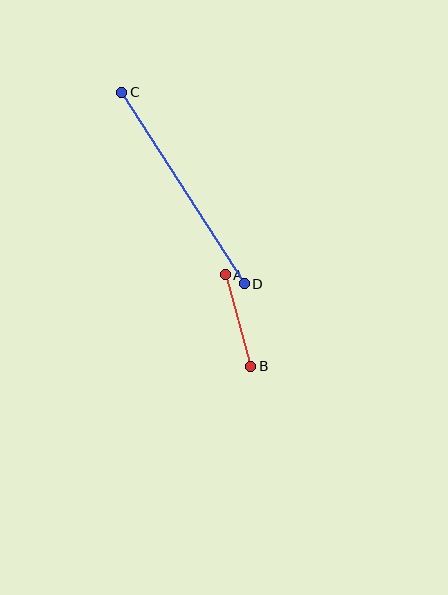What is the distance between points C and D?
The distance is approximately 227 pixels.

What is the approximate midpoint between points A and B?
The midpoint is at approximately (238, 320) pixels.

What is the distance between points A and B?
The distance is approximately 95 pixels.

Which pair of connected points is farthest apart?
Points C and D are farthest apart.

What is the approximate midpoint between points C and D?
The midpoint is at approximately (183, 188) pixels.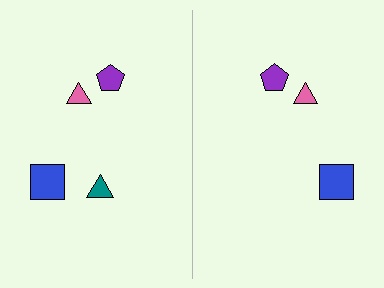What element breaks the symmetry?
A teal triangle is missing from the right side.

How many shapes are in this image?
There are 7 shapes in this image.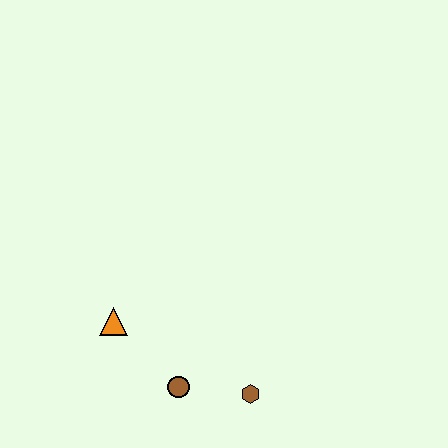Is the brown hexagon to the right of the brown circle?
Yes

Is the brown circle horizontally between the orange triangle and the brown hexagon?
Yes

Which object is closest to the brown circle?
The brown hexagon is closest to the brown circle.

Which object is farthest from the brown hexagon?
The orange triangle is farthest from the brown hexagon.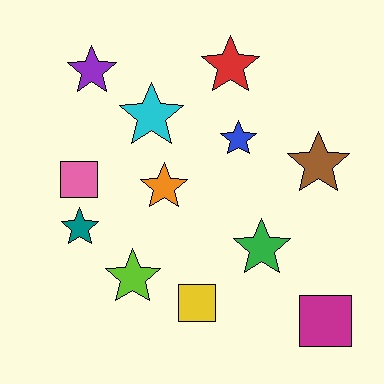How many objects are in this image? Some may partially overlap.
There are 12 objects.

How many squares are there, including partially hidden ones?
There are 3 squares.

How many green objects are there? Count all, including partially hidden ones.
There is 1 green object.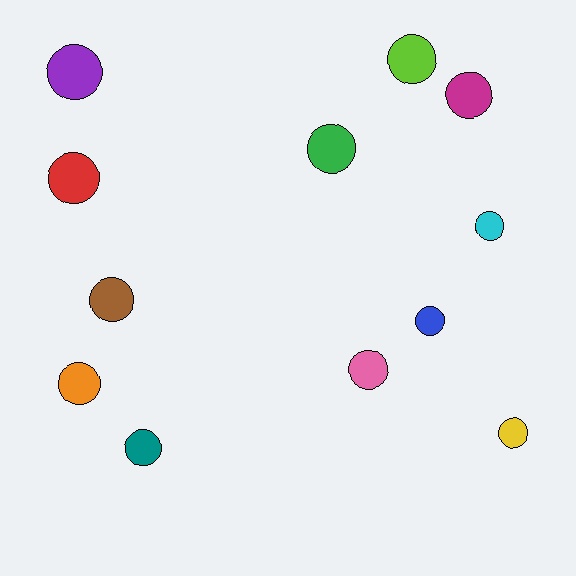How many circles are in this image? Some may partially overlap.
There are 12 circles.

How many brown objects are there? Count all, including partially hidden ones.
There is 1 brown object.